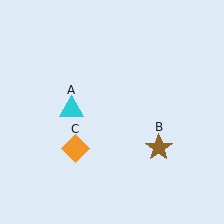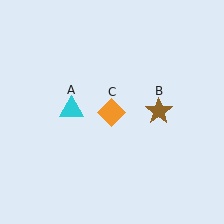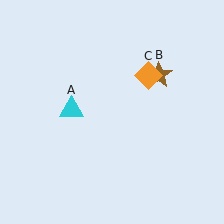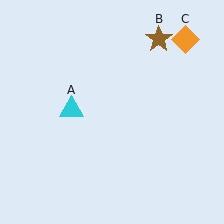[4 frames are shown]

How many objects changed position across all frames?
2 objects changed position: brown star (object B), orange diamond (object C).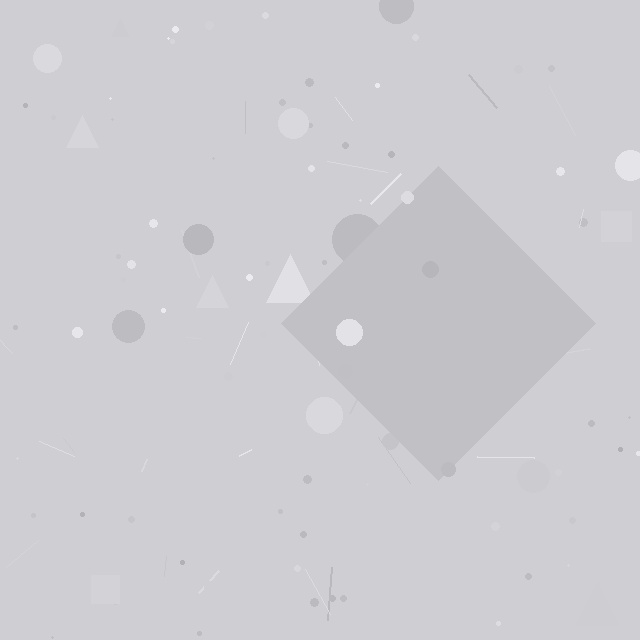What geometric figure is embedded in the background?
A diamond is embedded in the background.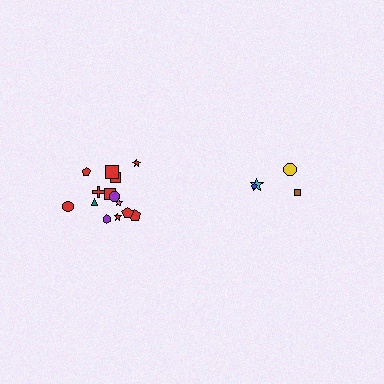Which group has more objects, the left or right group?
The left group.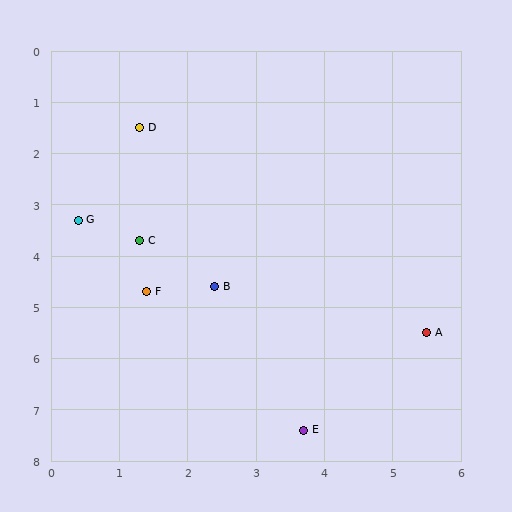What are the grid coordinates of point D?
Point D is at approximately (1.3, 1.5).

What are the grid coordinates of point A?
Point A is at approximately (5.5, 5.5).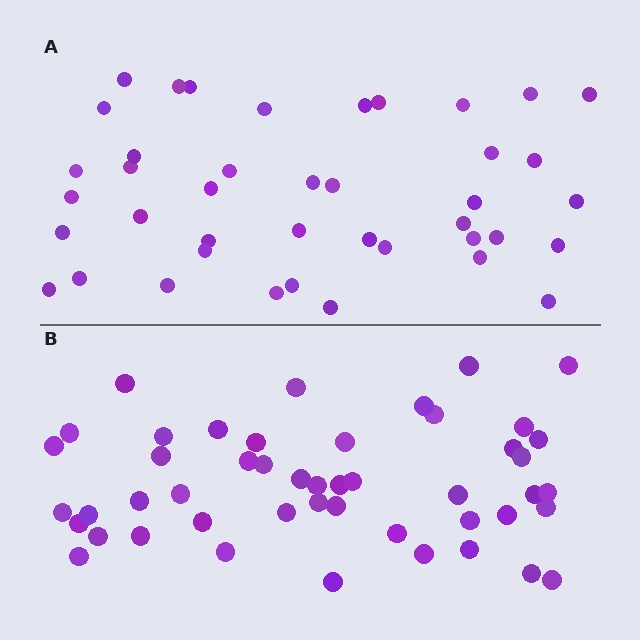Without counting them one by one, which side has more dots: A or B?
Region B (the bottom region) has more dots.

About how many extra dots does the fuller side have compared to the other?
Region B has roughly 8 or so more dots than region A.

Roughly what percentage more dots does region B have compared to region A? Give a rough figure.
About 15% more.